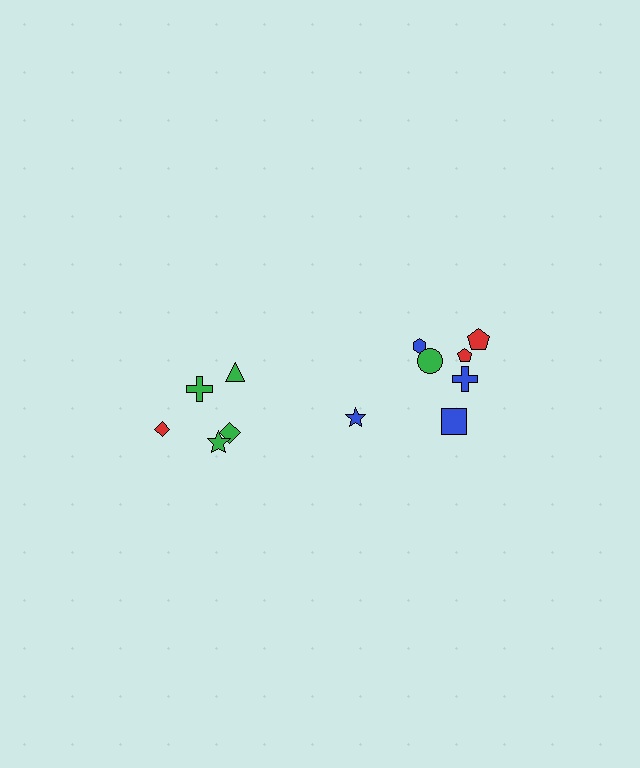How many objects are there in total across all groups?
There are 12 objects.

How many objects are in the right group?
There are 7 objects.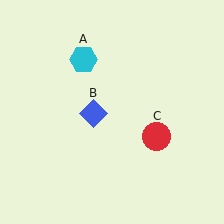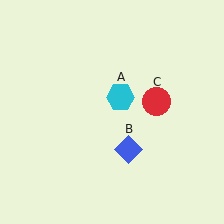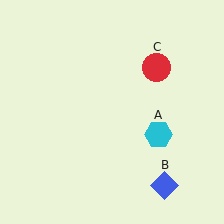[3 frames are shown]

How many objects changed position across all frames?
3 objects changed position: cyan hexagon (object A), blue diamond (object B), red circle (object C).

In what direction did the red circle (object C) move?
The red circle (object C) moved up.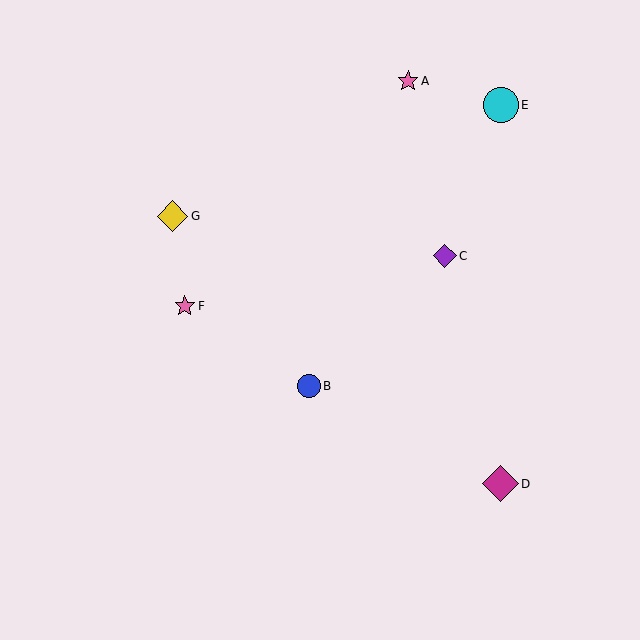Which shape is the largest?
The magenta diamond (labeled D) is the largest.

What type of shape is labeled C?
Shape C is a purple diamond.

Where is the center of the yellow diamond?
The center of the yellow diamond is at (173, 216).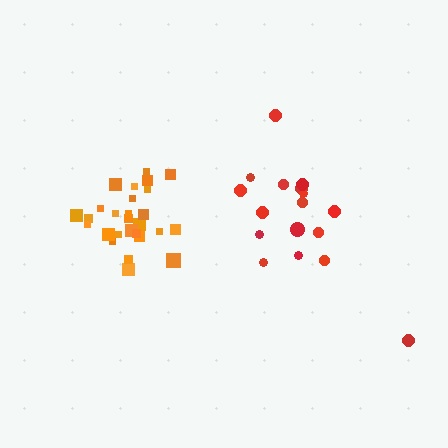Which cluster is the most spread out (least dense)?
Red.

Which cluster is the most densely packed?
Orange.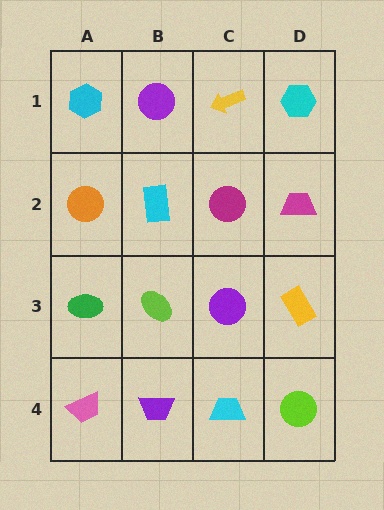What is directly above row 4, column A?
A green ellipse.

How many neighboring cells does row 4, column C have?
3.